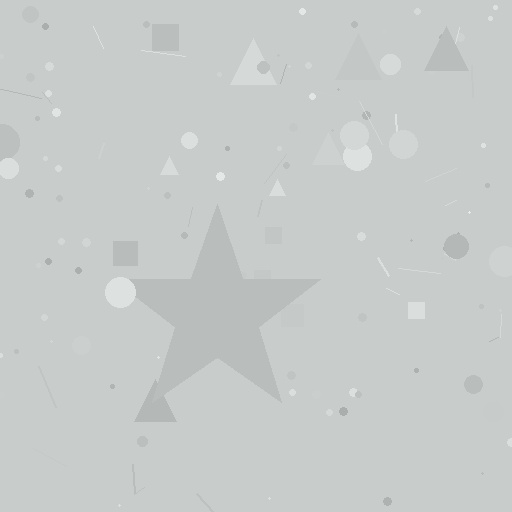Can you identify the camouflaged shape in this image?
The camouflaged shape is a star.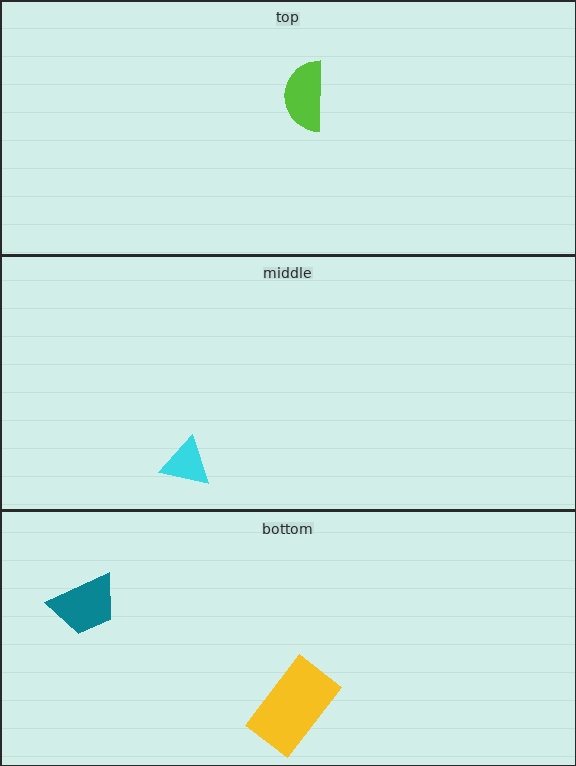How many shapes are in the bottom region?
2.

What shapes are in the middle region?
The cyan triangle.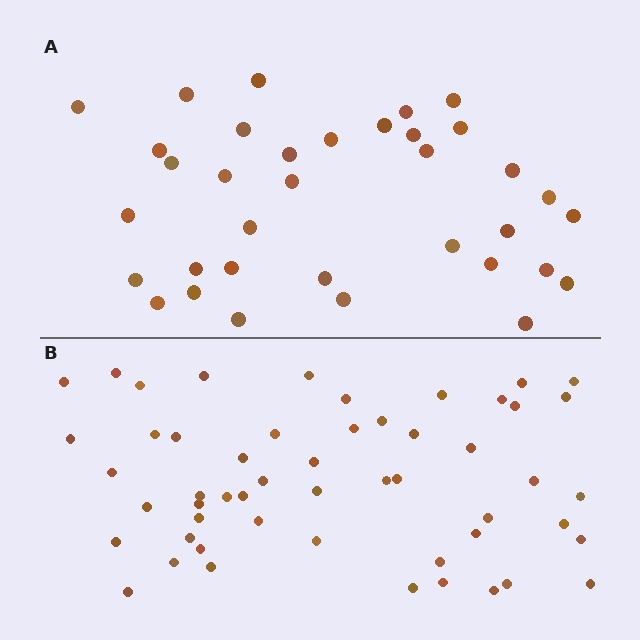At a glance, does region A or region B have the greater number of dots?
Region B (the bottom region) has more dots.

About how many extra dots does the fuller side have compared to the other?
Region B has approximately 20 more dots than region A.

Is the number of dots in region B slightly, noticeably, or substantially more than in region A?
Region B has substantially more. The ratio is roughly 1.5 to 1.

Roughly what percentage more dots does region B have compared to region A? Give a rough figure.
About 50% more.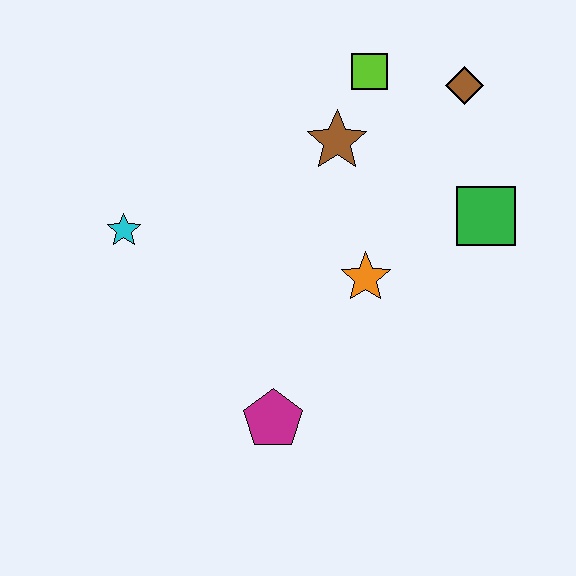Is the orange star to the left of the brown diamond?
Yes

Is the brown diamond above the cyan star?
Yes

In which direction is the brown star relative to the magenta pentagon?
The brown star is above the magenta pentagon.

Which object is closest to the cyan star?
The brown star is closest to the cyan star.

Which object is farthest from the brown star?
The magenta pentagon is farthest from the brown star.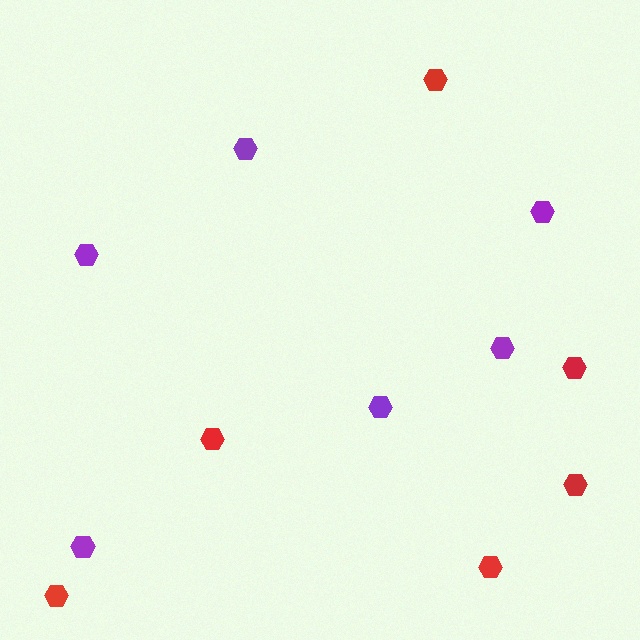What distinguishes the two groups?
There are 2 groups: one group of red hexagons (6) and one group of purple hexagons (6).